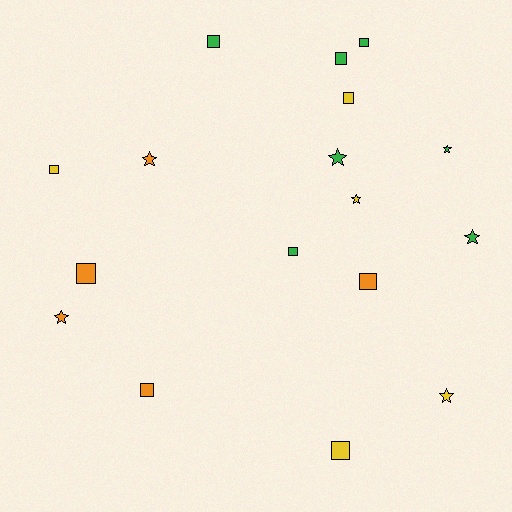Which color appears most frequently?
Green, with 7 objects.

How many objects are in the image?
There are 17 objects.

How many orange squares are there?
There are 3 orange squares.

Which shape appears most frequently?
Square, with 10 objects.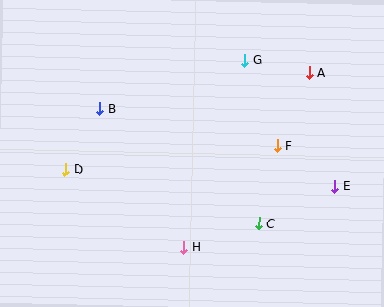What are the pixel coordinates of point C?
Point C is at (259, 223).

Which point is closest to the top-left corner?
Point B is closest to the top-left corner.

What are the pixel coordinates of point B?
Point B is at (100, 109).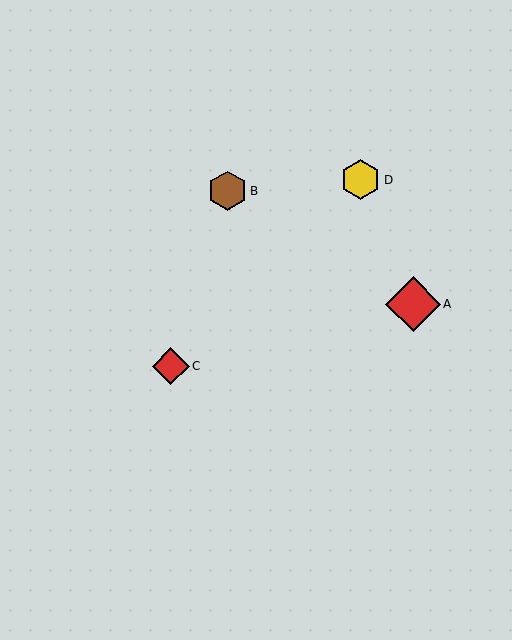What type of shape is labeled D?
Shape D is a yellow hexagon.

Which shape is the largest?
The red diamond (labeled A) is the largest.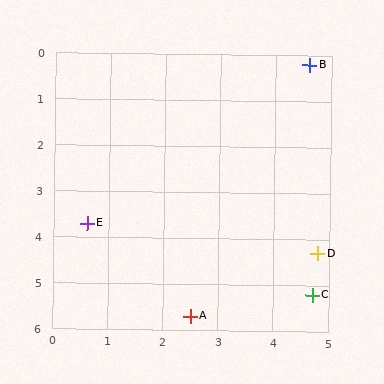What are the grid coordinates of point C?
Point C is at approximately (4.7, 5.2).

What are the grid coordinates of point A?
Point A is at approximately (2.5, 5.7).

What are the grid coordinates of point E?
Point E is at approximately (0.6, 3.7).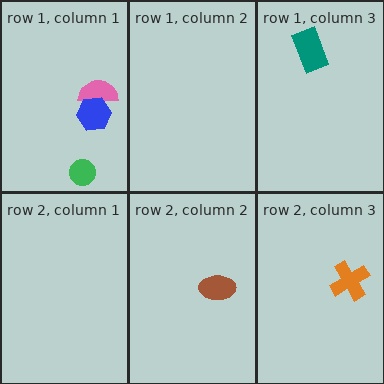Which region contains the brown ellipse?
The row 2, column 2 region.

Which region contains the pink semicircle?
The row 1, column 1 region.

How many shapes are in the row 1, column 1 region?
3.